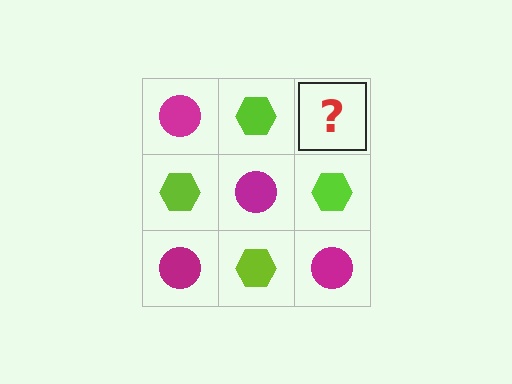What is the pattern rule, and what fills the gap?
The rule is that it alternates magenta circle and lime hexagon in a checkerboard pattern. The gap should be filled with a magenta circle.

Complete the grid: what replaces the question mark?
The question mark should be replaced with a magenta circle.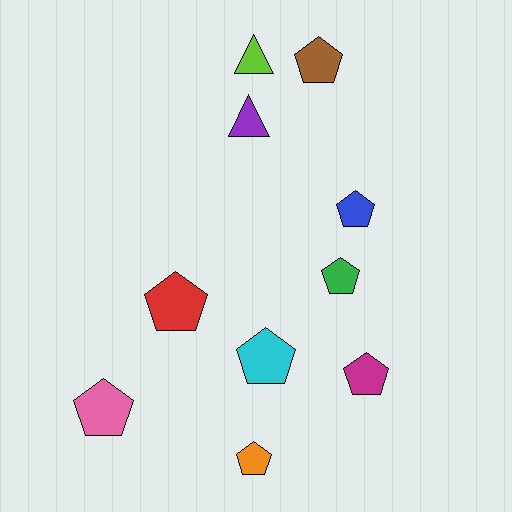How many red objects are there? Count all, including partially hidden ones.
There is 1 red object.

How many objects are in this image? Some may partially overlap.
There are 10 objects.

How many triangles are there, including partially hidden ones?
There are 2 triangles.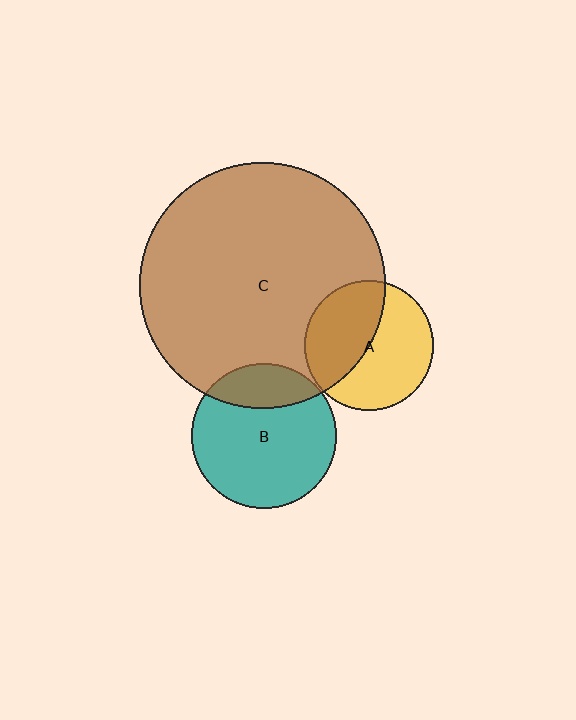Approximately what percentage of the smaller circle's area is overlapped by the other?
Approximately 20%.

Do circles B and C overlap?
Yes.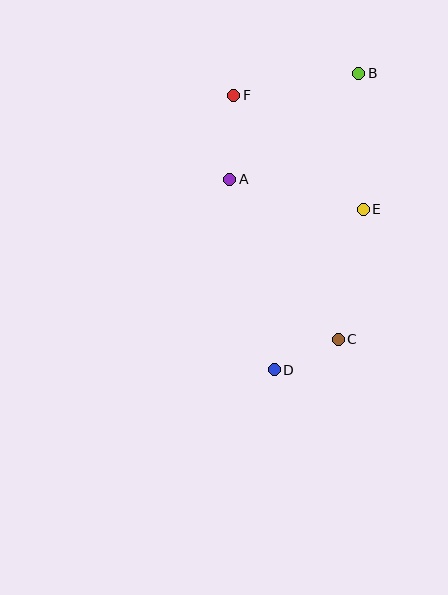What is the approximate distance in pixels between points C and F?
The distance between C and F is approximately 266 pixels.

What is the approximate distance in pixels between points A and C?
The distance between A and C is approximately 193 pixels.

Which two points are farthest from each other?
Points B and D are farthest from each other.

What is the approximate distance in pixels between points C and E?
The distance between C and E is approximately 132 pixels.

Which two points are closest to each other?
Points C and D are closest to each other.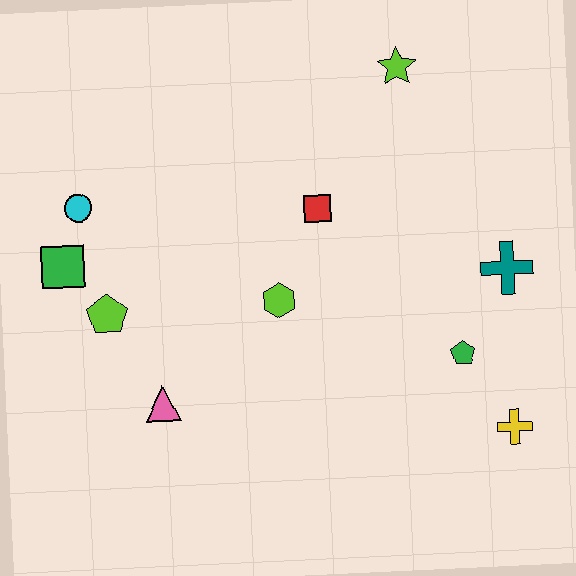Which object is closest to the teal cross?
The green pentagon is closest to the teal cross.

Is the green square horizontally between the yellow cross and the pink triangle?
No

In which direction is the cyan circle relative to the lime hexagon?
The cyan circle is to the left of the lime hexagon.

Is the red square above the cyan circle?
No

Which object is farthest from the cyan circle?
The yellow cross is farthest from the cyan circle.